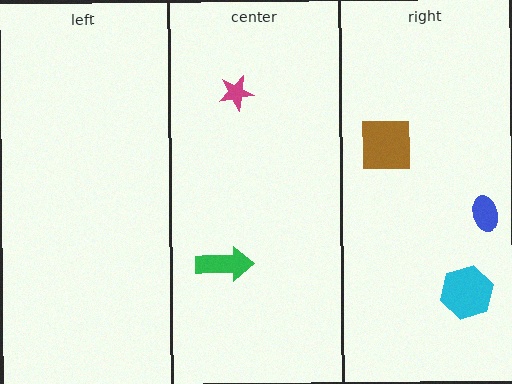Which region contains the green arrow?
The center region.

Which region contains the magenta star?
The center region.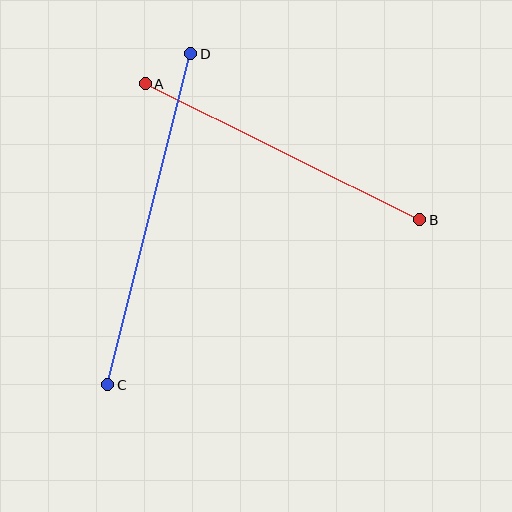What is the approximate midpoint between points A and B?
The midpoint is at approximately (282, 152) pixels.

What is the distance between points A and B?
The distance is approximately 307 pixels.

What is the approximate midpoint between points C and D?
The midpoint is at approximately (149, 219) pixels.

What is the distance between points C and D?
The distance is approximately 341 pixels.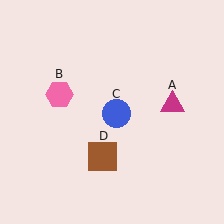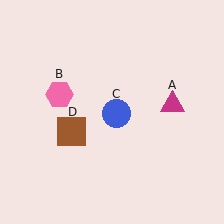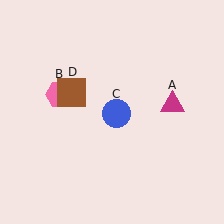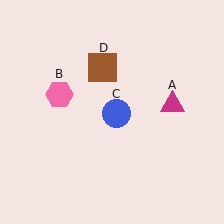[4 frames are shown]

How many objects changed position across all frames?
1 object changed position: brown square (object D).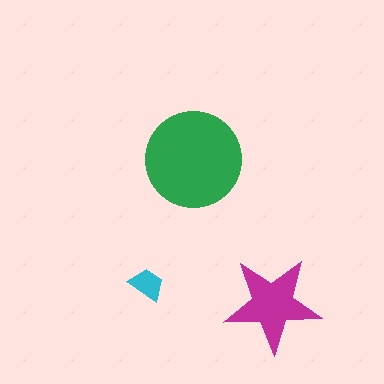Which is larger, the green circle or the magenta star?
The green circle.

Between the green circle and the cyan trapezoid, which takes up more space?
The green circle.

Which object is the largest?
The green circle.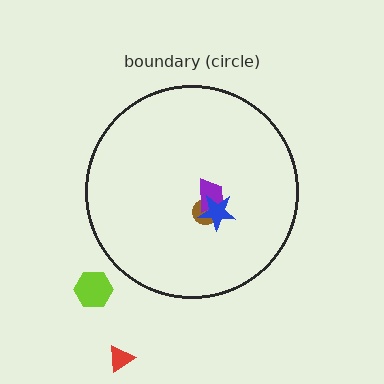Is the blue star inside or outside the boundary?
Inside.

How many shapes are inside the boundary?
3 inside, 2 outside.